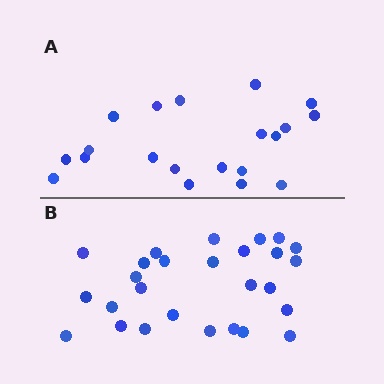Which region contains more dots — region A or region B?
Region B (the bottom region) has more dots.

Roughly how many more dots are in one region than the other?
Region B has roughly 8 or so more dots than region A.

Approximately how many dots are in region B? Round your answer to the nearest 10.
About 30 dots. (The exact count is 27, which rounds to 30.)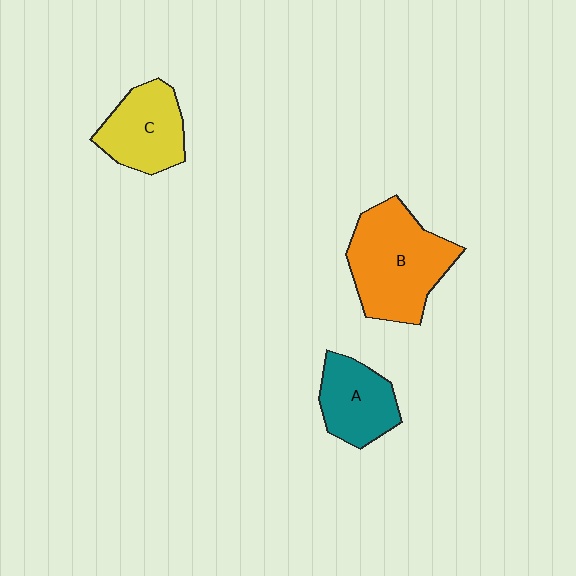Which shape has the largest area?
Shape B (orange).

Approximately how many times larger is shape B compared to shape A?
Approximately 1.7 times.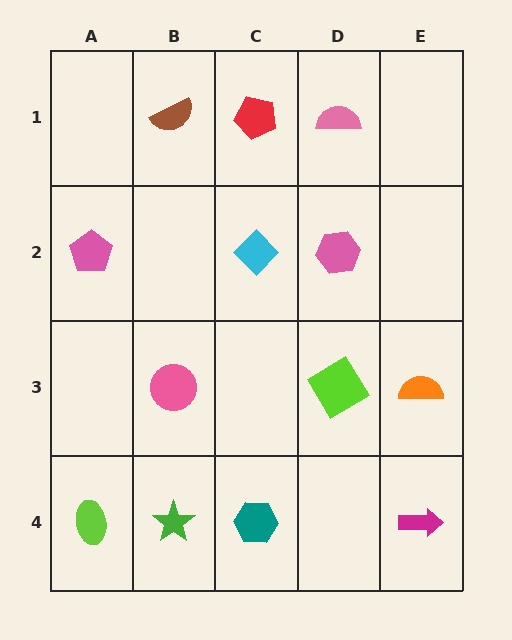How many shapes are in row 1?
3 shapes.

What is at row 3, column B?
A pink circle.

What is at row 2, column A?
A pink pentagon.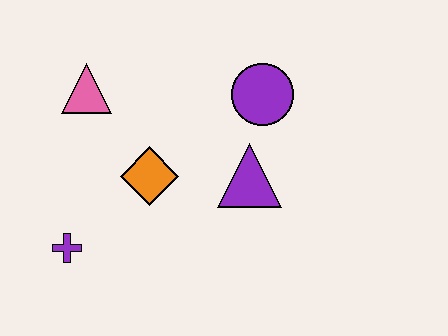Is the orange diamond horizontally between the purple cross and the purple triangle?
Yes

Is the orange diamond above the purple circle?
No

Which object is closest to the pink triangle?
The orange diamond is closest to the pink triangle.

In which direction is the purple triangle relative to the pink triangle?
The purple triangle is to the right of the pink triangle.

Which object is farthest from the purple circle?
The purple cross is farthest from the purple circle.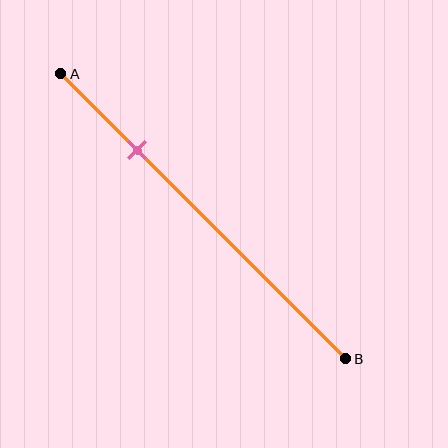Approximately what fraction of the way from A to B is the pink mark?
The pink mark is approximately 25% of the way from A to B.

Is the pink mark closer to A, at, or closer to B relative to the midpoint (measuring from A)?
The pink mark is closer to point A than the midpoint of segment AB.